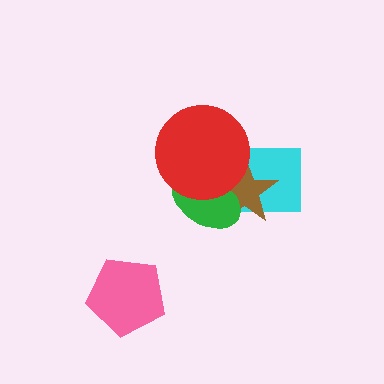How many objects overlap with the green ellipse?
2 objects overlap with the green ellipse.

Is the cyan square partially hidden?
Yes, it is partially covered by another shape.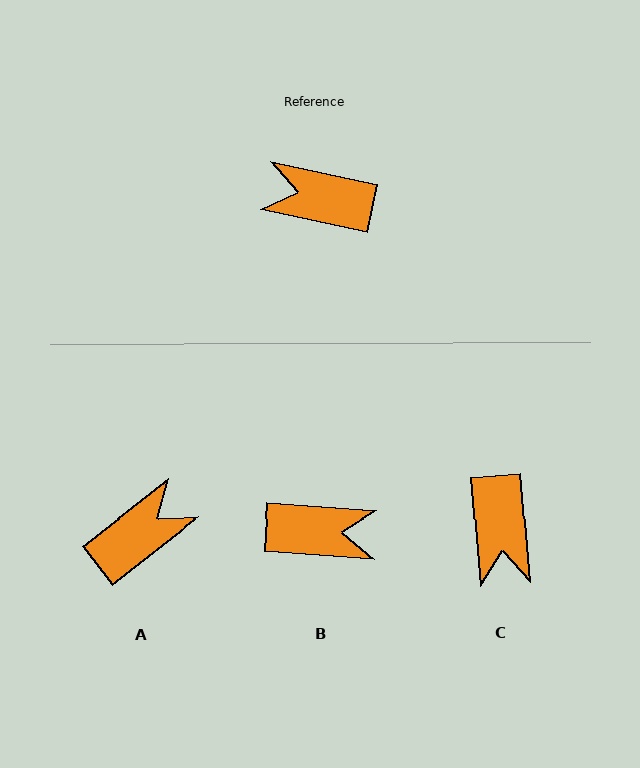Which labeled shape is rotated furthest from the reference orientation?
B, about 172 degrees away.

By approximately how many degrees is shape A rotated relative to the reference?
Approximately 130 degrees clockwise.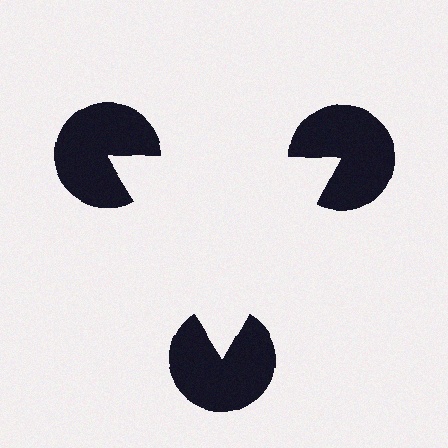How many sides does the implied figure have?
3 sides.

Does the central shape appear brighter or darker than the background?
It typically appears slightly brighter than the background, even though no actual brightness change is drawn.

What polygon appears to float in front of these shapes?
An illusory triangle — its edges are inferred from the aligned wedge cuts in the pac-man discs, not physically drawn.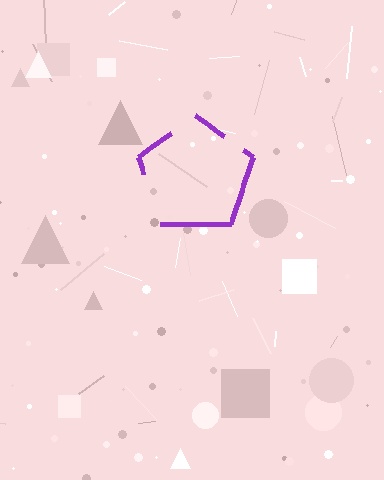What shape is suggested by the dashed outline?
The dashed outline suggests a pentagon.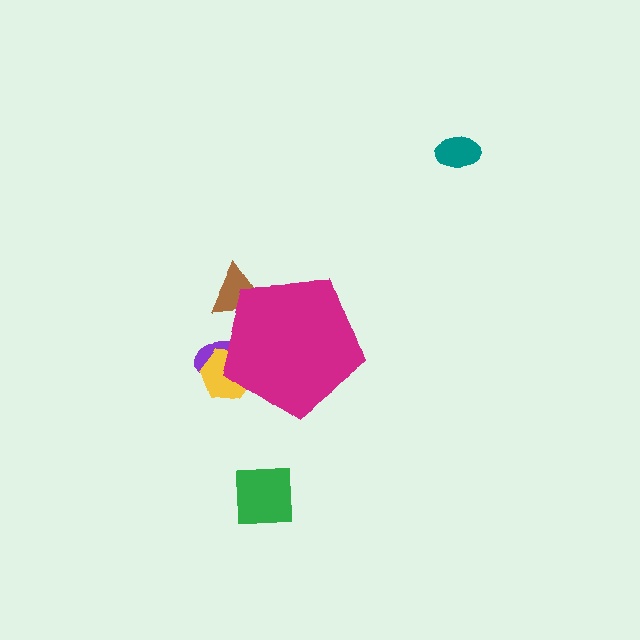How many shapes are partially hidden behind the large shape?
3 shapes are partially hidden.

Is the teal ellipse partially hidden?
No, the teal ellipse is fully visible.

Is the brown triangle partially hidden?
Yes, the brown triangle is partially hidden behind the magenta pentagon.